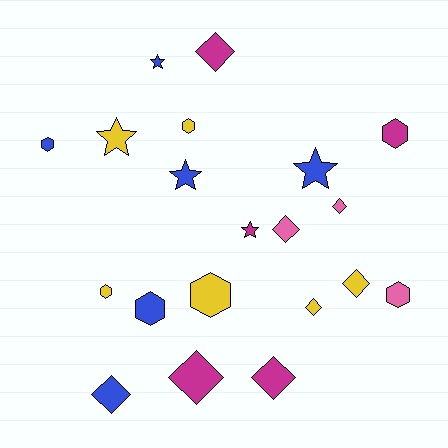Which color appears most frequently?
Blue, with 6 objects.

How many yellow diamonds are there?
There are 2 yellow diamonds.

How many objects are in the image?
There are 20 objects.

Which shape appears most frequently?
Diamond, with 8 objects.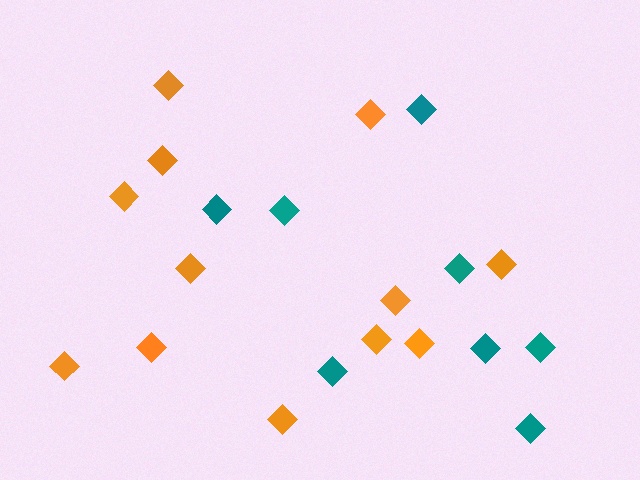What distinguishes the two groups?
There are 2 groups: one group of teal diamonds (8) and one group of orange diamonds (12).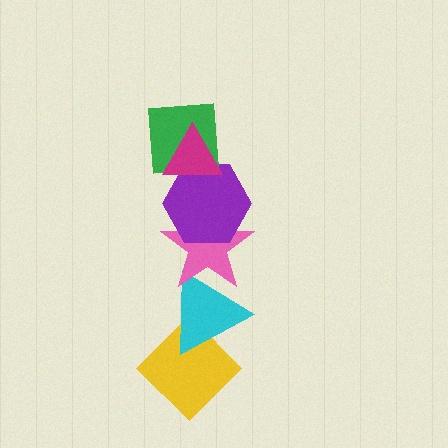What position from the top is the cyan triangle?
The cyan triangle is 5th from the top.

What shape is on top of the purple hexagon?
The green square is on top of the purple hexagon.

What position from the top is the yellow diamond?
The yellow diamond is 6th from the top.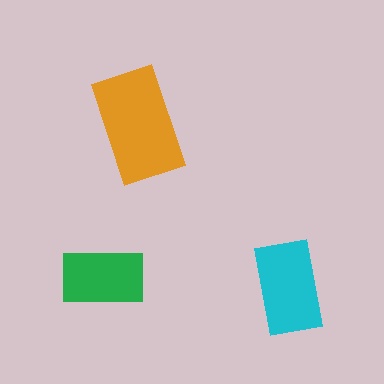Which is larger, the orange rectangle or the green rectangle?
The orange one.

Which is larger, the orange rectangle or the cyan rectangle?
The orange one.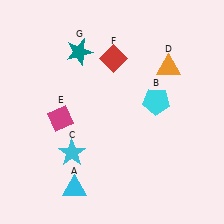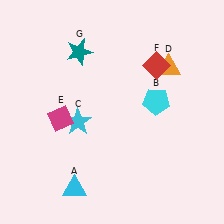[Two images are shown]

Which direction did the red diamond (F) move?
The red diamond (F) moved right.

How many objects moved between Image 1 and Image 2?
2 objects moved between the two images.